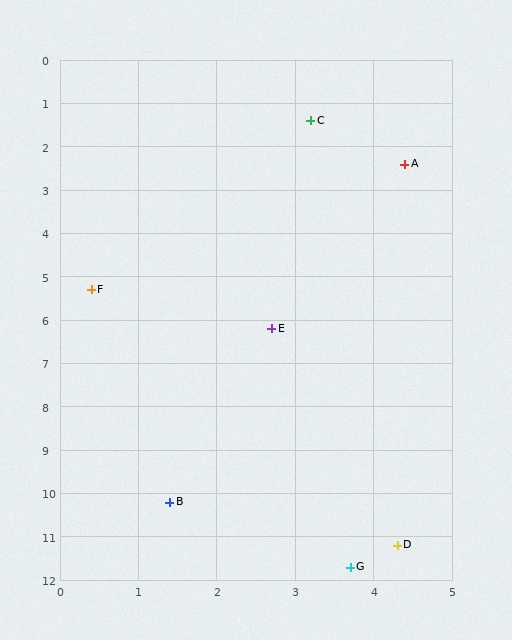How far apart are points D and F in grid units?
Points D and F are about 7.1 grid units apart.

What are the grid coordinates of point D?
Point D is at approximately (4.3, 11.2).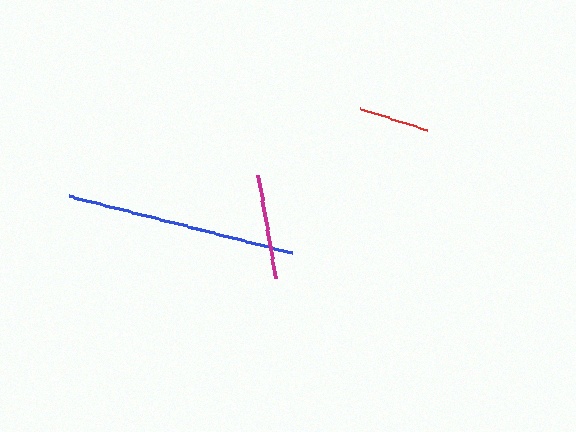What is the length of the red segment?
The red segment is approximately 71 pixels long.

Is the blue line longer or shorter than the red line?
The blue line is longer than the red line.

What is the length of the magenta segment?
The magenta segment is approximately 104 pixels long.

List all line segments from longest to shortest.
From longest to shortest: blue, magenta, red.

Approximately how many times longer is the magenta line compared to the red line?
The magenta line is approximately 1.5 times the length of the red line.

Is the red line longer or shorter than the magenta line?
The magenta line is longer than the red line.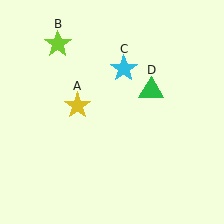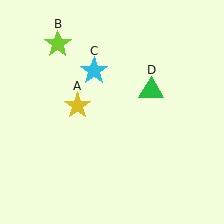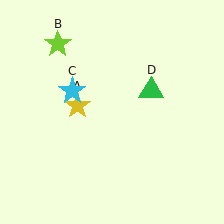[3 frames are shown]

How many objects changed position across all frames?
1 object changed position: cyan star (object C).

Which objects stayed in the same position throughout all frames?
Yellow star (object A) and lime star (object B) and green triangle (object D) remained stationary.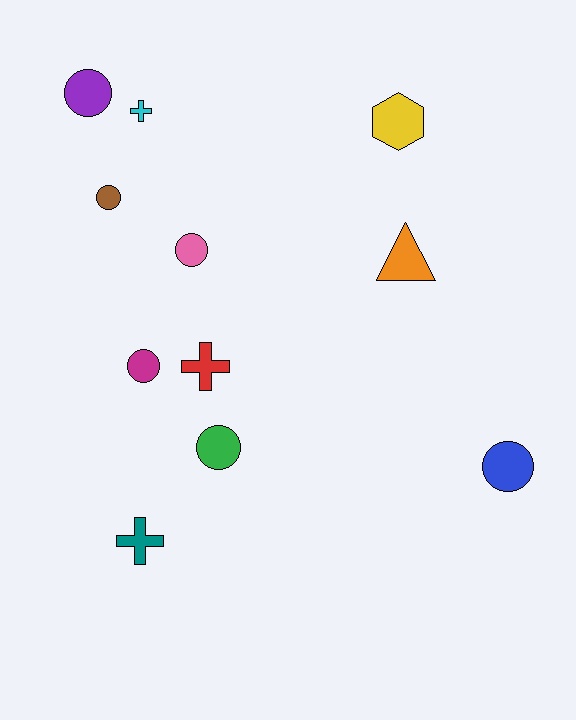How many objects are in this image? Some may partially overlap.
There are 11 objects.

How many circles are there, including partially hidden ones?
There are 6 circles.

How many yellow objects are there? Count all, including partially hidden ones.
There is 1 yellow object.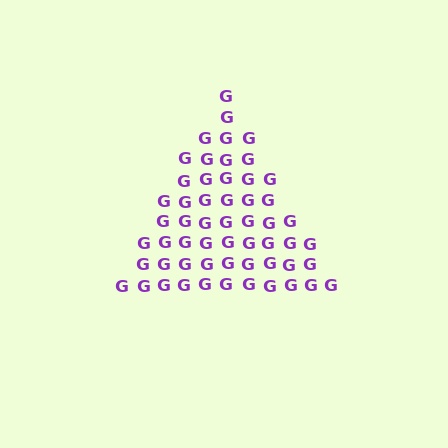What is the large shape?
The large shape is a triangle.